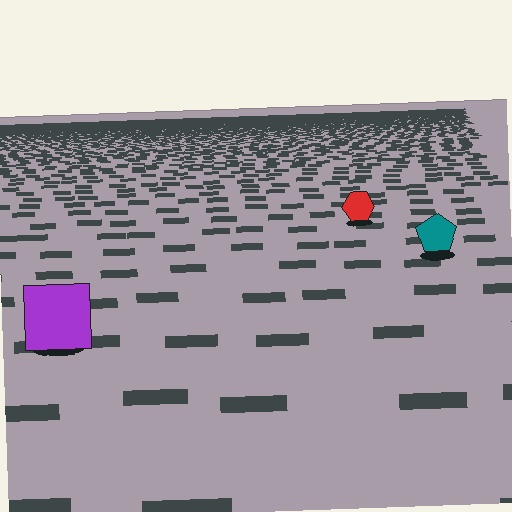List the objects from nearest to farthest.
From nearest to farthest: the purple square, the teal pentagon, the red hexagon.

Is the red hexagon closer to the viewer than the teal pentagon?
No. The teal pentagon is closer — you can tell from the texture gradient: the ground texture is coarser near it.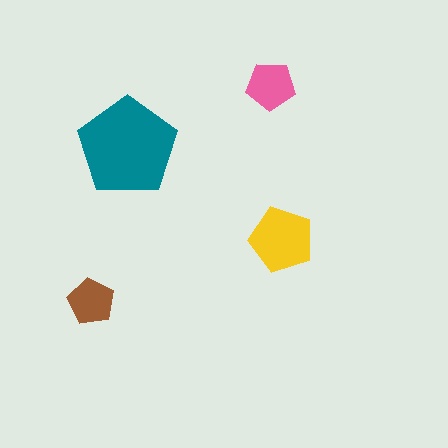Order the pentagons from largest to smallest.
the teal one, the yellow one, the pink one, the brown one.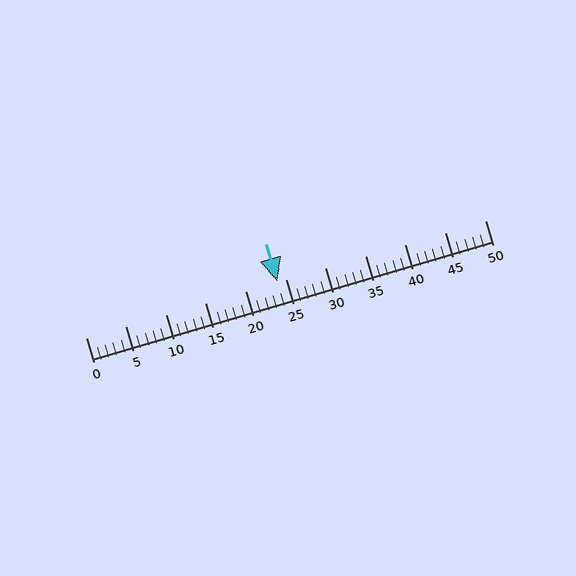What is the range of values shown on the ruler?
The ruler shows values from 0 to 50.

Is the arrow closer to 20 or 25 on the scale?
The arrow is closer to 25.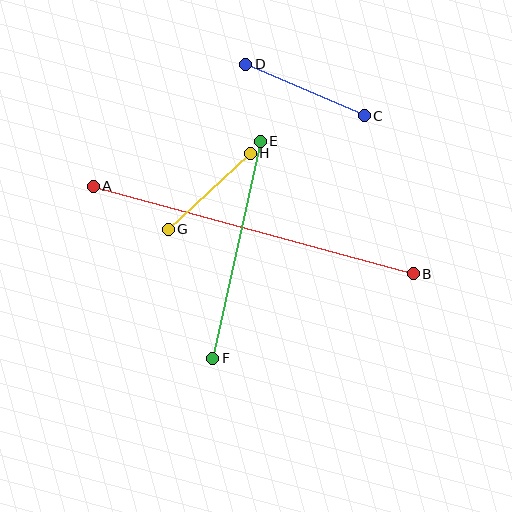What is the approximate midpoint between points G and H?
The midpoint is at approximately (209, 191) pixels.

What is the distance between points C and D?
The distance is approximately 129 pixels.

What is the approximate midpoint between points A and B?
The midpoint is at approximately (253, 230) pixels.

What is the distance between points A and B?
The distance is approximately 331 pixels.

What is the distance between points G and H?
The distance is approximately 112 pixels.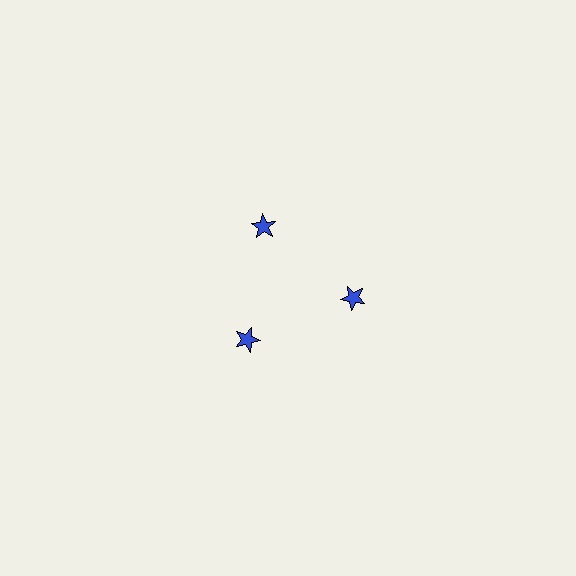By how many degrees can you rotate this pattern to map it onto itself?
The pattern maps onto itself every 120 degrees of rotation.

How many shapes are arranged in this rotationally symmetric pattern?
There are 3 shapes, arranged in 3 groups of 1.